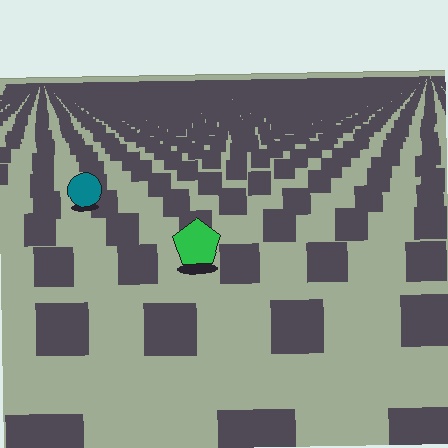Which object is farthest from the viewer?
The teal circle is farthest from the viewer. It appears smaller and the ground texture around it is denser.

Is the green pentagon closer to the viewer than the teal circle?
Yes. The green pentagon is closer — you can tell from the texture gradient: the ground texture is coarser near it.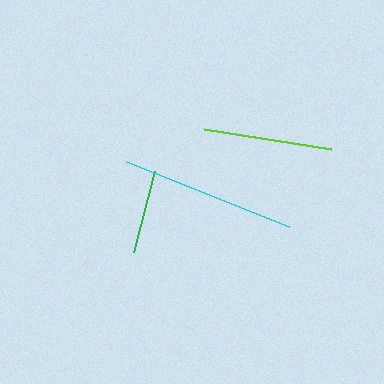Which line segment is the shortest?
The green line is the shortest at approximately 84 pixels.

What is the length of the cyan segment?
The cyan segment is approximately 175 pixels long.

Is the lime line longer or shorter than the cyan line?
The cyan line is longer than the lime line.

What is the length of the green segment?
The green segment is approximately 84 pixels long.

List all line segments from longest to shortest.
From longest to shortest: cyan, lime, green.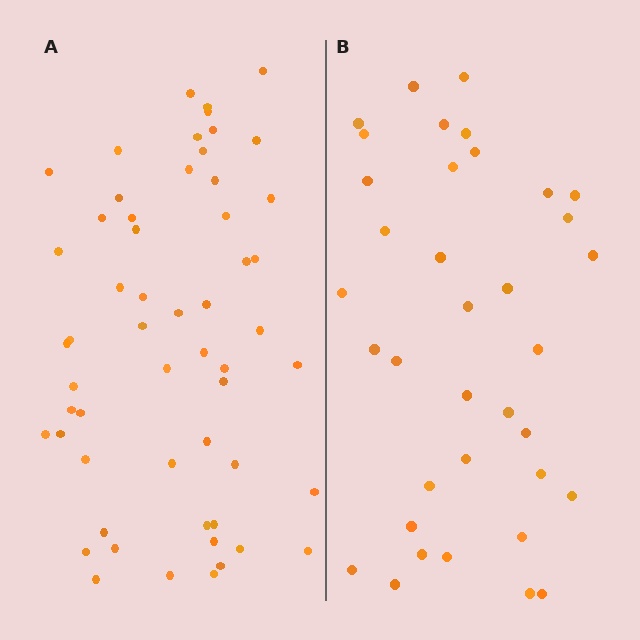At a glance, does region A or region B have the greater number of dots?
Region A (the left region) has more dots.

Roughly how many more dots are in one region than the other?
Region A has approximately 20 more dots than region B.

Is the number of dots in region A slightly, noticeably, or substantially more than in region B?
Region A has substantially more. The ratio is roughly 1.6 to 1.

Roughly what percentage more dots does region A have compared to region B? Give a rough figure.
About 55% more.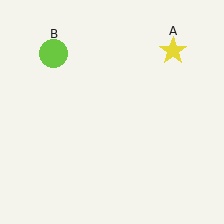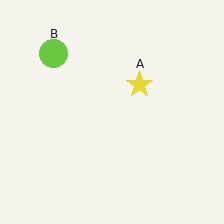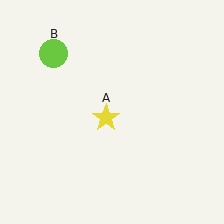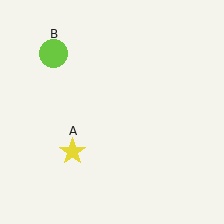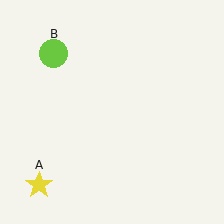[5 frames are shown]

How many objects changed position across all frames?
1 object changed position: yellow star (object A).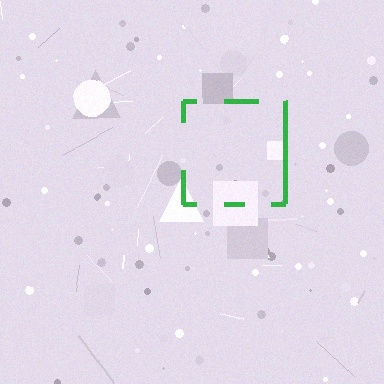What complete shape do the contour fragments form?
The contour fragments form a square.